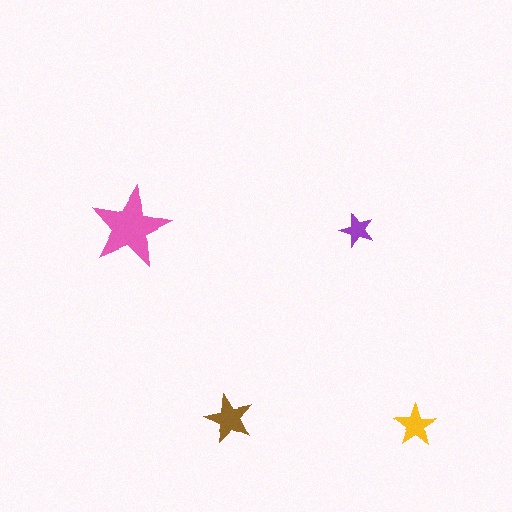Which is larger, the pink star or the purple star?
The pink one.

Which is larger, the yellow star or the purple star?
The yellow one.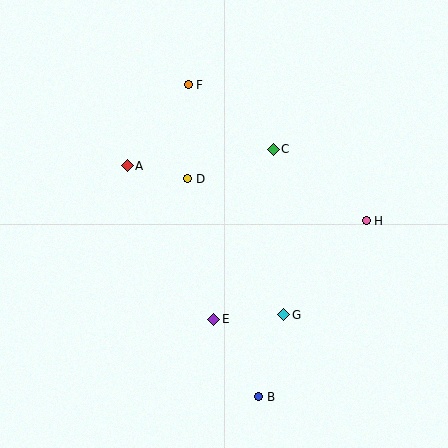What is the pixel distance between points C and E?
The distance between C and E is 180 pixels.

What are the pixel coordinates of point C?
Point C is at (273, 149).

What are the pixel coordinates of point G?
Point G is at (284, 315).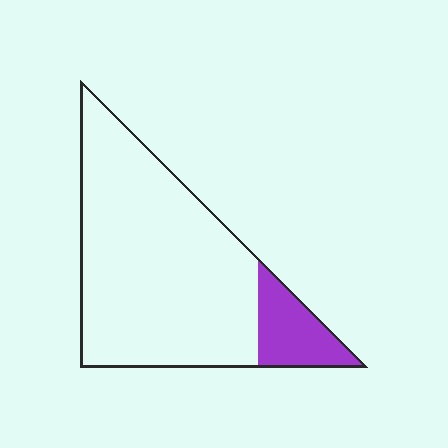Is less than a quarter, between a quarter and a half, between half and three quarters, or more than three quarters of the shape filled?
Less than a quarter.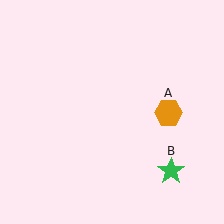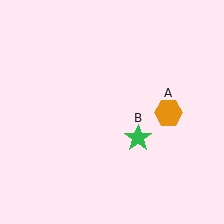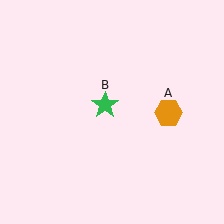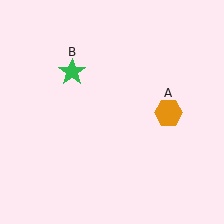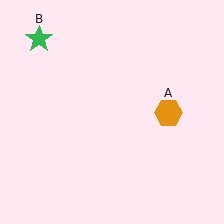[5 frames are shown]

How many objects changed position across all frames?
1 object changed position: green star (object B).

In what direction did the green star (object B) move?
The green star (object B) moved up and to the left.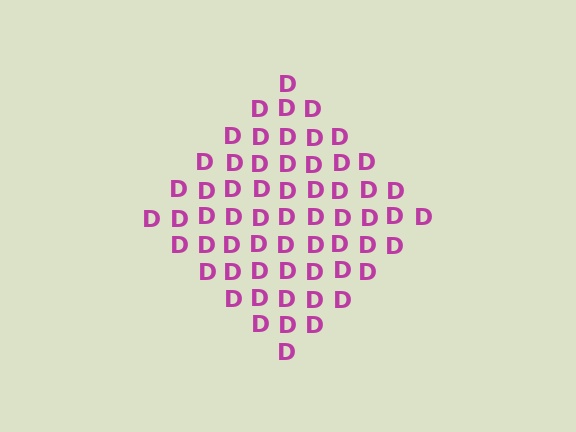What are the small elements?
The small elements are letter D's.